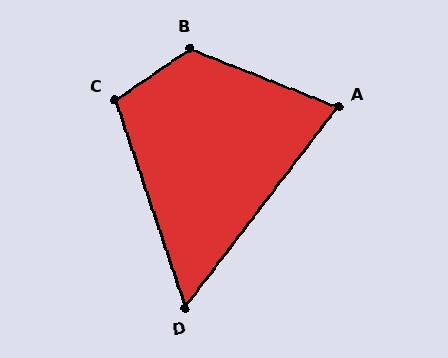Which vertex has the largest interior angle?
B, at approximately 124 degrees.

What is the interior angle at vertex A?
Approximately 74 degrees (acute).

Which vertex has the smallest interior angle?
D, at approximately 56 degrees.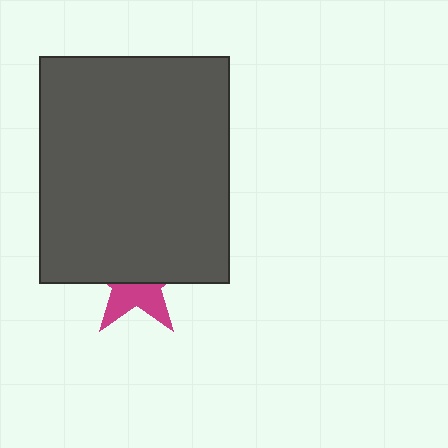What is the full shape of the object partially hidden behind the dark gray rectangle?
The partially hidden object is a magenta star.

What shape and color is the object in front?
The object in front is a dark gray rectangle.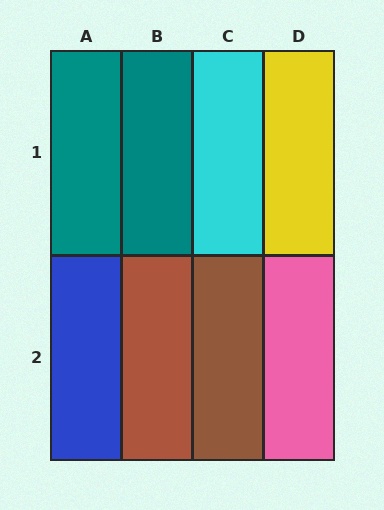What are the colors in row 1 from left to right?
Teal, teal, cyan, yellow.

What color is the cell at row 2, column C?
Brown.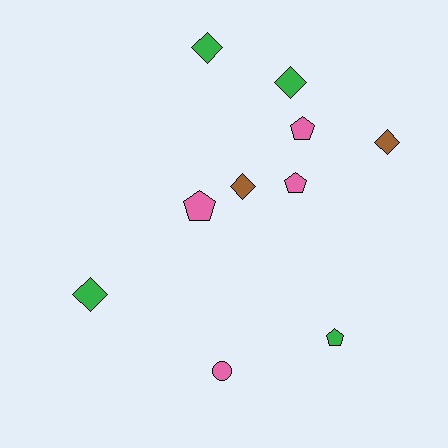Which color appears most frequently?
Green, with 4 objects.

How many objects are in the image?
There are 10 objects.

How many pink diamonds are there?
There are no pink diamonds.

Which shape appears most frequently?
Diamond, with 5 objects.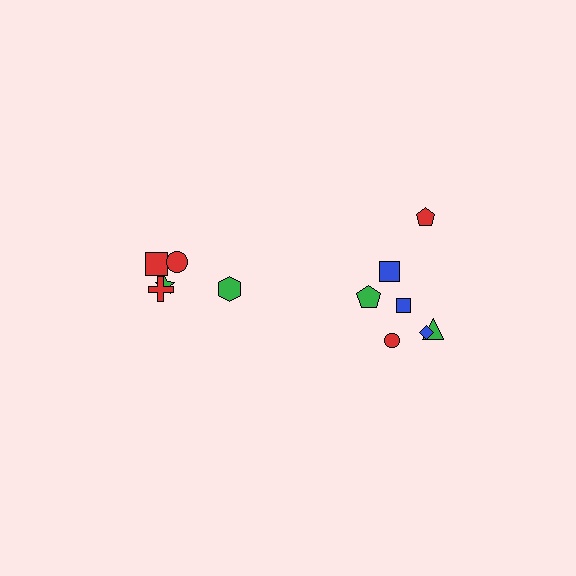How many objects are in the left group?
There are 5 objects.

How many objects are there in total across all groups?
There are 12 objects.